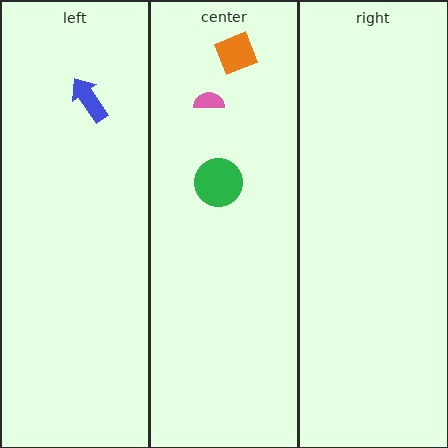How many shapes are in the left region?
1.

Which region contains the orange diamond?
The center region.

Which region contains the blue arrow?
The left region.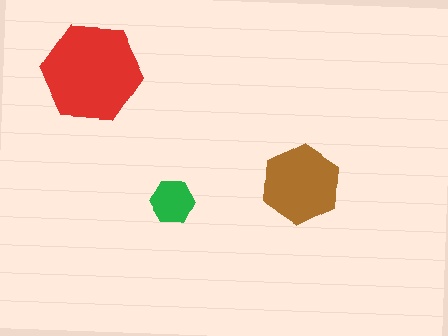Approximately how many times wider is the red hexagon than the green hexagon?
About 2.5 times wider.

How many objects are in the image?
There are 3 objects in the image.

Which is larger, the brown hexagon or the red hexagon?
The red one.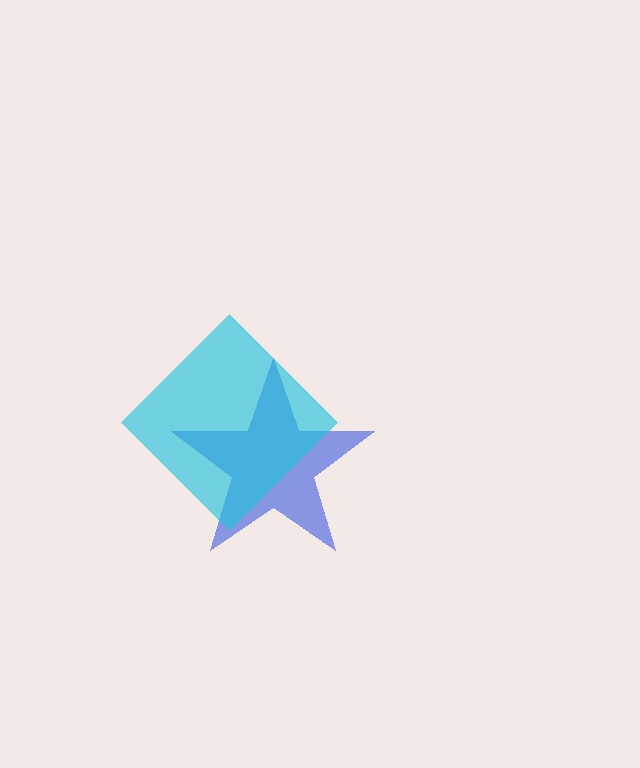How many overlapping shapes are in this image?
There are 2 overlapping shapes in the image.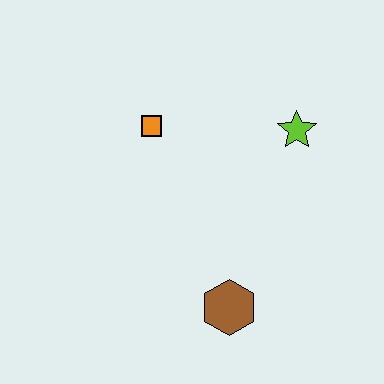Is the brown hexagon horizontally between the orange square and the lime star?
Yes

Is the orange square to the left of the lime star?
Yes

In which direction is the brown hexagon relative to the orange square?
The brown hexagon is below the orange square.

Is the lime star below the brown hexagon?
No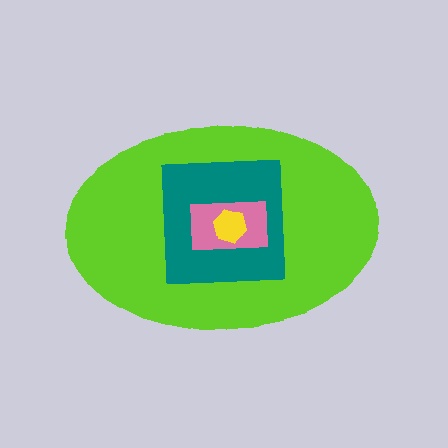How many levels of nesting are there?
4.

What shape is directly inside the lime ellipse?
The teal square.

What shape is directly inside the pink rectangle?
The yellow hexagon.